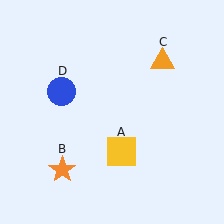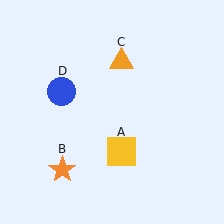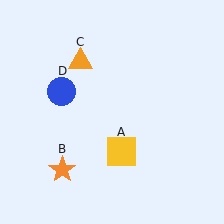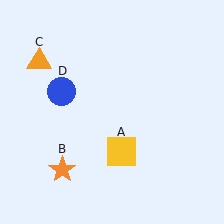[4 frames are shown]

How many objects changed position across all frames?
1 object changed position: orange triangle (object C).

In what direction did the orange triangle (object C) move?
The orange triangle (object C) moved left.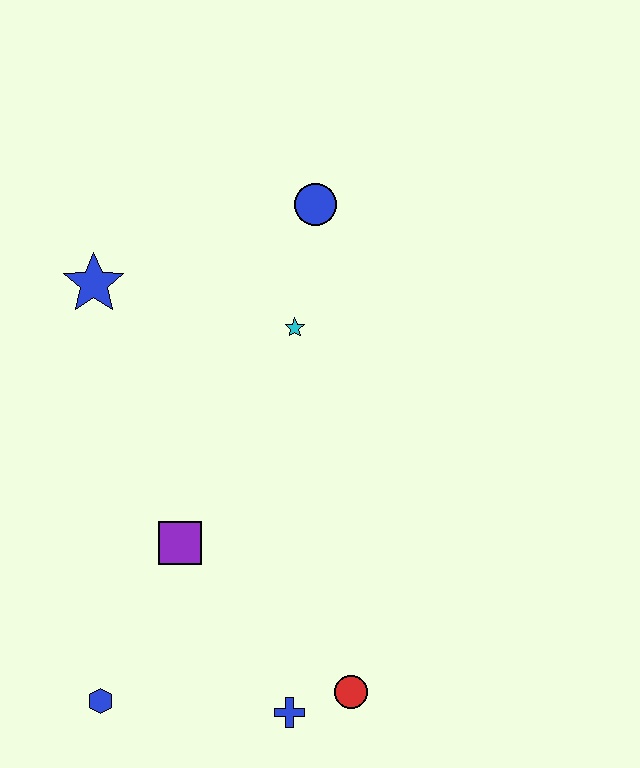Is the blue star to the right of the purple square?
No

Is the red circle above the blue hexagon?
Yes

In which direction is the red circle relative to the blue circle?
The red circle is below the blue circle.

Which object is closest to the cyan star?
The blue circle is closest to the cyan star.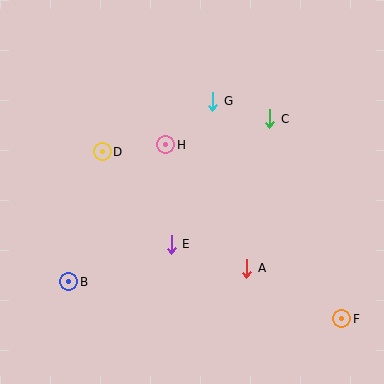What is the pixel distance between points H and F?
The distance between H and F is 248 pixels.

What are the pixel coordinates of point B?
Point B is at (69, 282).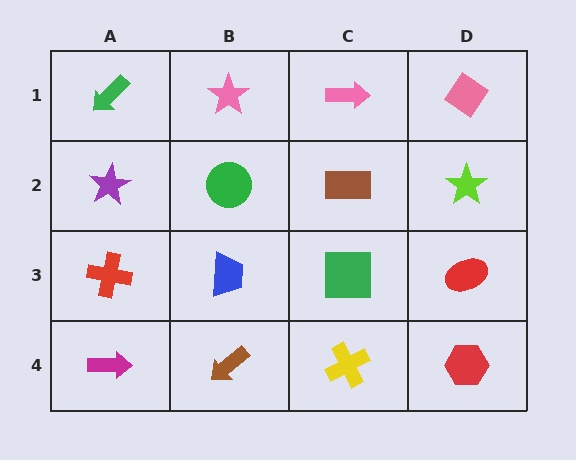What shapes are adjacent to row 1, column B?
A green circle (row 2, column B), a green arrow (row 1, column A), a pink arrow (row 1, column C).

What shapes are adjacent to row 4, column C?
A green square (row 3, column C), a brown arrow (row 4, column B), a red hexagon (row 4, column D).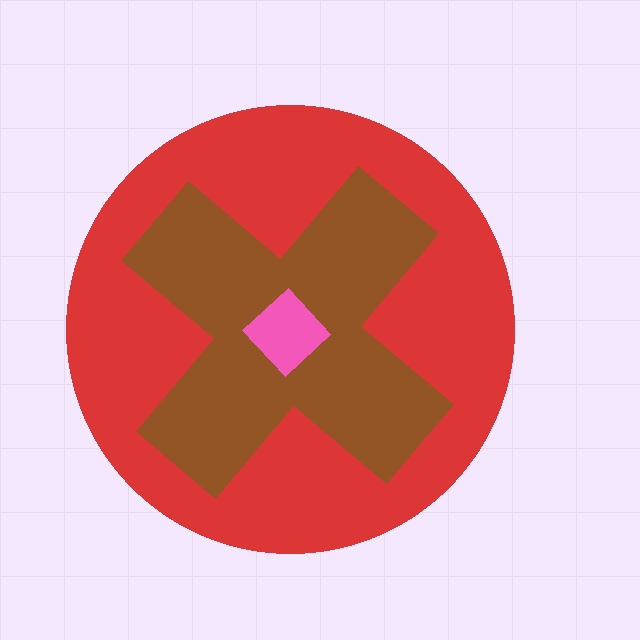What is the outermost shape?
The red circle.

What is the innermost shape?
The pink diamond.